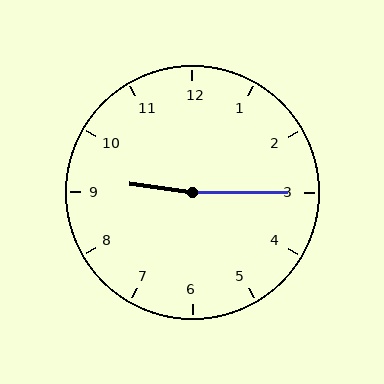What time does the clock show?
9:15.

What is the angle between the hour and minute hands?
Approximately 172 degrees.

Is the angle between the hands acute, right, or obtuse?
It is obtuse.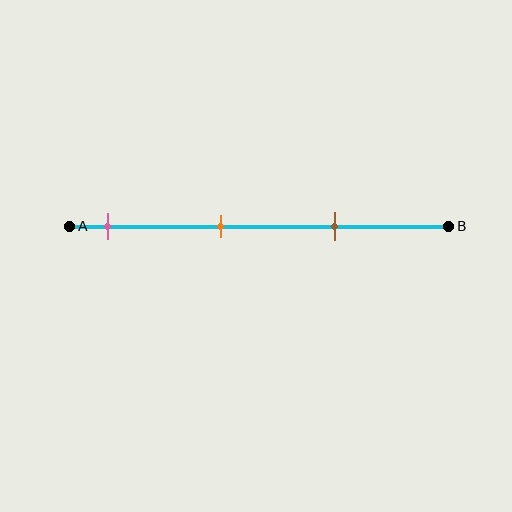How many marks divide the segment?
There are 3 marks dividing the segment.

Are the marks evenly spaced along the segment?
Yes, the marks are approximately evenly spaced.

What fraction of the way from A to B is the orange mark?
The orange mark is approximately 40% (0.4) of the way from A to B.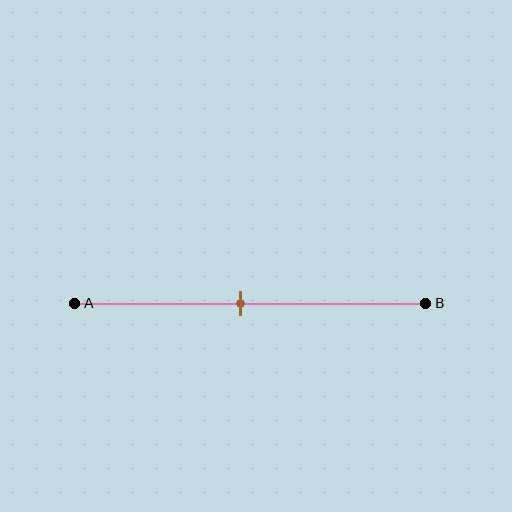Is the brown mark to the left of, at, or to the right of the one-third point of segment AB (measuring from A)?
The brown mark is to the right of the one-third point of segment AB.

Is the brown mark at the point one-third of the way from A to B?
No, the mark is at about 45% from A, not at the 33% one-third point.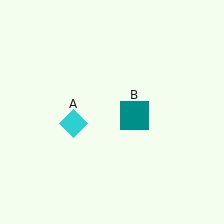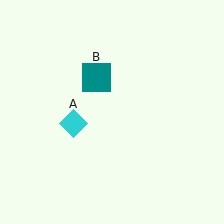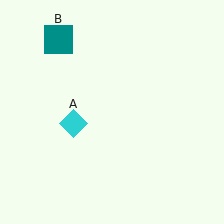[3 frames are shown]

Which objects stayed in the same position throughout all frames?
Cyan diamond (object A) remained stationary.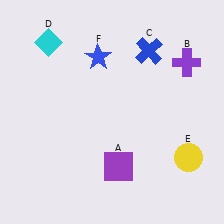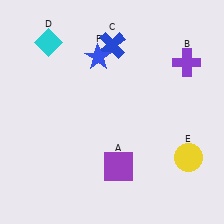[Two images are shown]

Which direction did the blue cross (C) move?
The blue cross (C) moved left.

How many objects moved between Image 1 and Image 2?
1 object moved between the two images.